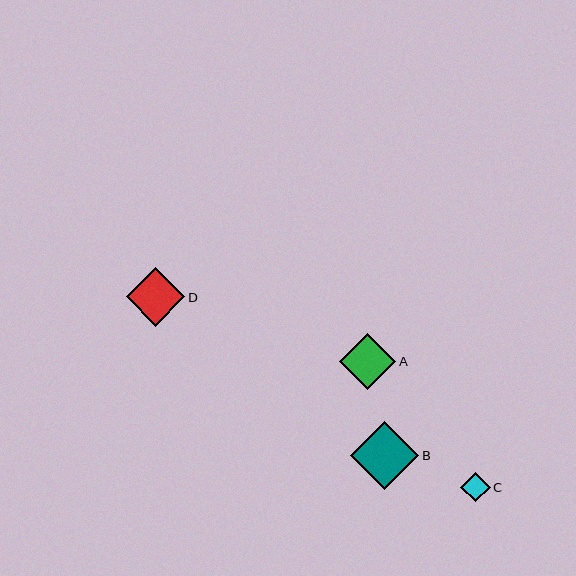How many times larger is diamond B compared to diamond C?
Diamond B is approximately 2.3 times the size of diamond C.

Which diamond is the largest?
Diamond B is the largest with a size of approximately 68 pixels.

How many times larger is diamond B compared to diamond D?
Diamond B is approximately 1.2 times the size of diamond D.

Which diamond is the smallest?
Diamond C is the smallest with a size of approximately 30 pixels.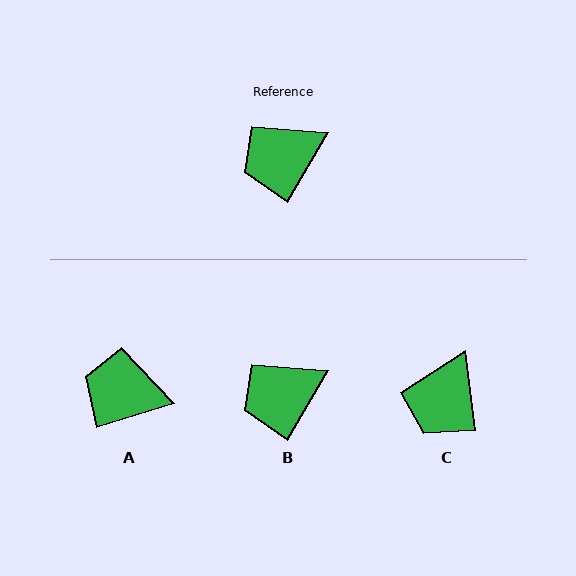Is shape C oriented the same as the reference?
No, it is off by about 38 degrees.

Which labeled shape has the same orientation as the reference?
B.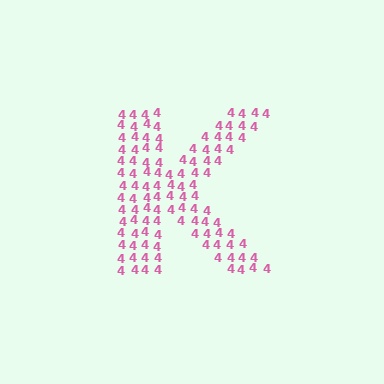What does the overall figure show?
The overall figure shows the letter K.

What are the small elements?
The small elements are digit 4's.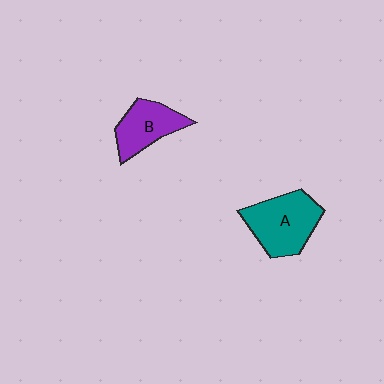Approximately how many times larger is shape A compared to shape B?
Approximately 1.4 times.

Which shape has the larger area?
Shape A (teal).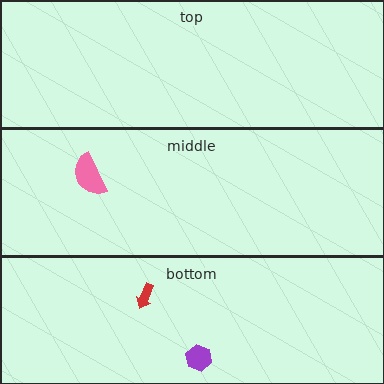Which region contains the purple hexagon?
The bottom region.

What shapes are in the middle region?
The pink semicircle.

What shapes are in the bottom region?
The purple hexagon, the red arrow.